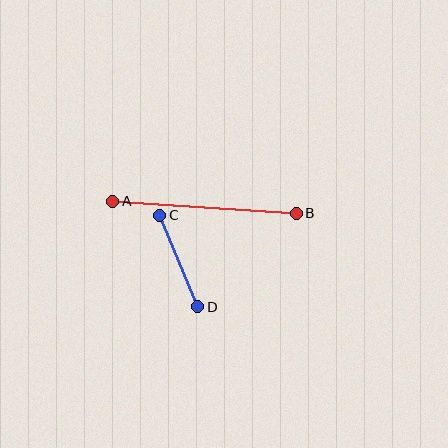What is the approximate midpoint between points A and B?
The midpoint is at approximately (204, 207) pixels.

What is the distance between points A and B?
The distance is approximately 184 pixels.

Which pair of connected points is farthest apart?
Points A and B are farthest apart.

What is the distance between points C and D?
The distance is approximately 99 pixels.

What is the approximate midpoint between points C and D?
The midpoint is at approximately (179, 261) pixels.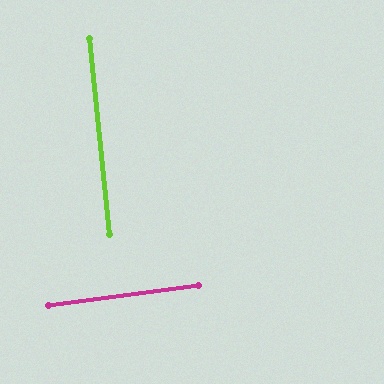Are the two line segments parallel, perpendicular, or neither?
Perpendicular — they meet at approximately 88°.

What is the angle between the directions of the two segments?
Approximately 88 degrees.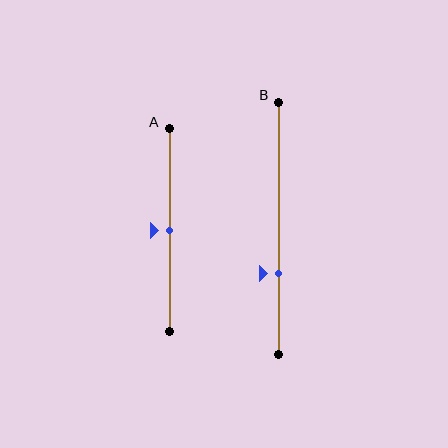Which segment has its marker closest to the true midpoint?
Segment A has its marker closest to the true midpoint.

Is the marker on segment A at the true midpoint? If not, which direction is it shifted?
Yes, the marker on segment A is at the true midpoint.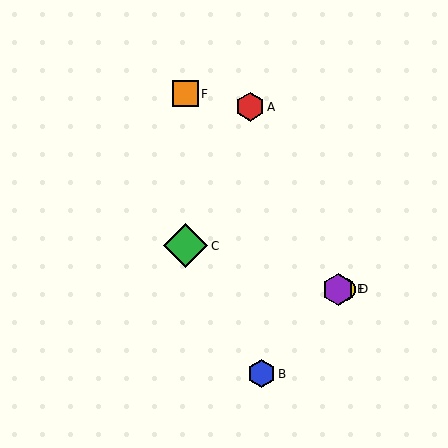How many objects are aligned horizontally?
2 objects (D, E) are aligned horizontally.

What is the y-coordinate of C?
Object C is at y≈246.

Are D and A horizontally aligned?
No, D is at y≈289 and A is at y≈107.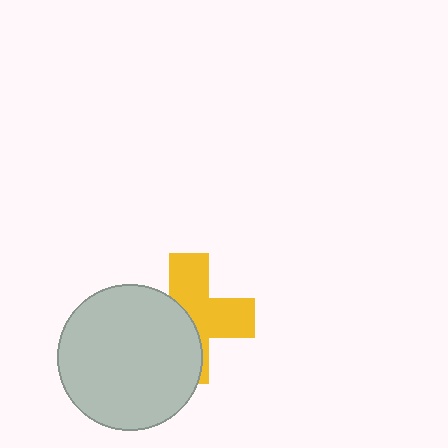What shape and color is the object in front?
The object in front is a light gray circle.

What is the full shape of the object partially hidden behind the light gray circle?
The partially hidden object is a yellow cross.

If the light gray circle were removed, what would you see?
You would see the complete yellow cross.